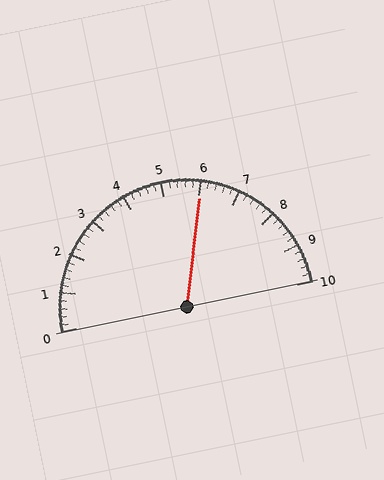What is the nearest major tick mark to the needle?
The nearest major tick mark is 6.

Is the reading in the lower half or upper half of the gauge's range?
The reading is in the upper half of the range (0 to 10).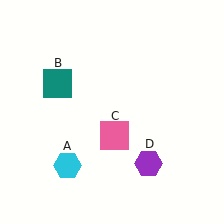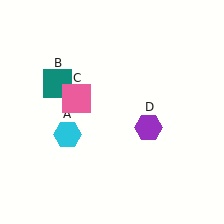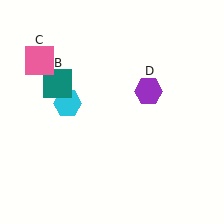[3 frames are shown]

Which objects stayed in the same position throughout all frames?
Teal square (object B) remained stationary.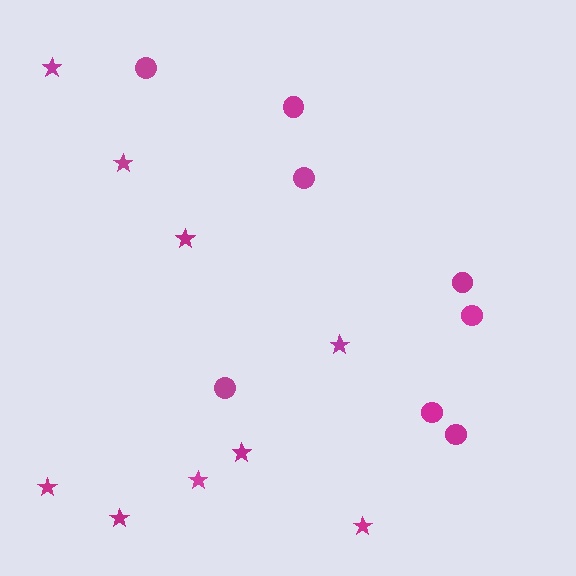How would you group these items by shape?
There are 2 groups: one group of stars (9) and one group of circles (8).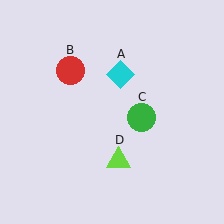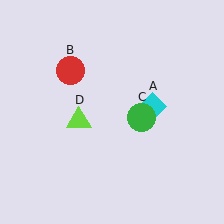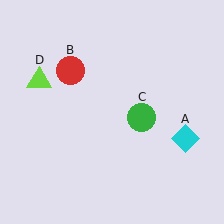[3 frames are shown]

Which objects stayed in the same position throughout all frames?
Red circle (object B) and green circle (object C) remained stationary.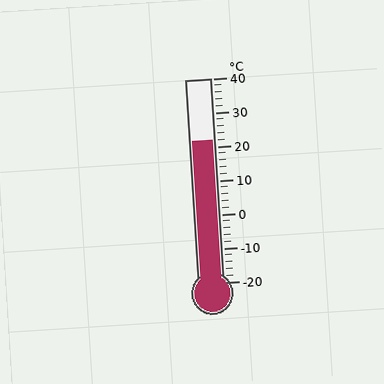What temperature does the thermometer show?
The thermometer shows approximately 22°C.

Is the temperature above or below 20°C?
The temperature is above 20°C.